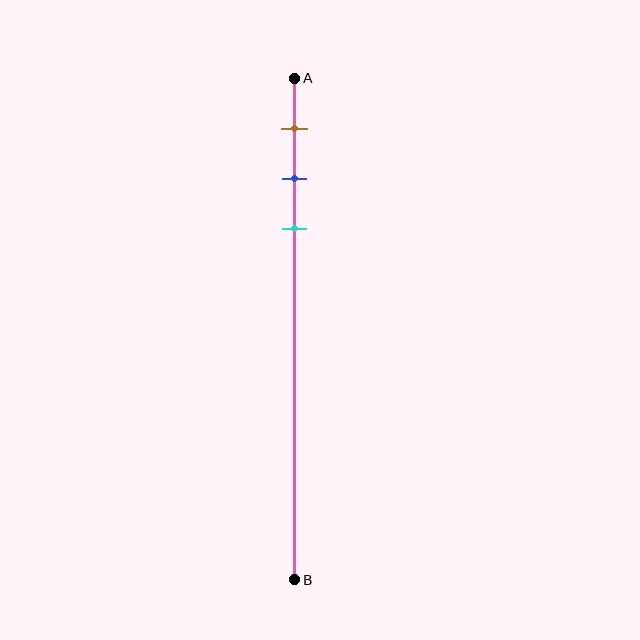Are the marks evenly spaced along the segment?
Yes, the marks are approximately evenly spaced.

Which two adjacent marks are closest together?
The blue and cyan marks are the closest adjacent pair.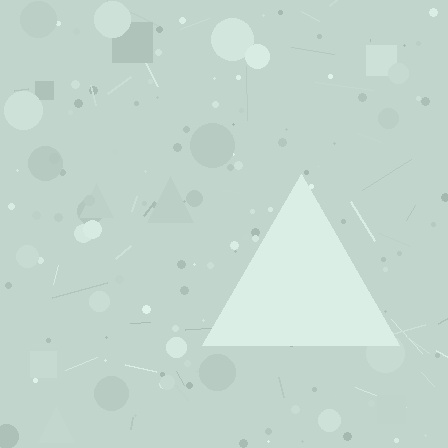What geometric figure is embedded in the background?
A triangle is embedded in the background.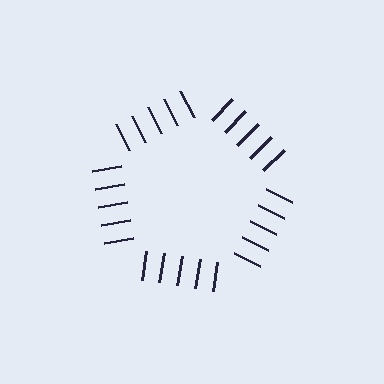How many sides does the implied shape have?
5 sides — the line-ends trace a pentagon.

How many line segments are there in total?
25 — 5 along each of the 5 edges.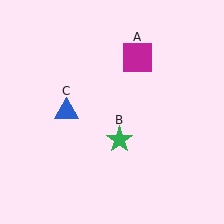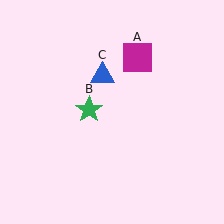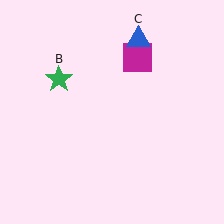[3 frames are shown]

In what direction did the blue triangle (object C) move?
The blue triangle (object C) moved up and to the right.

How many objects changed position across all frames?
2 objects changed position: green star (object B), blue triangle (object C).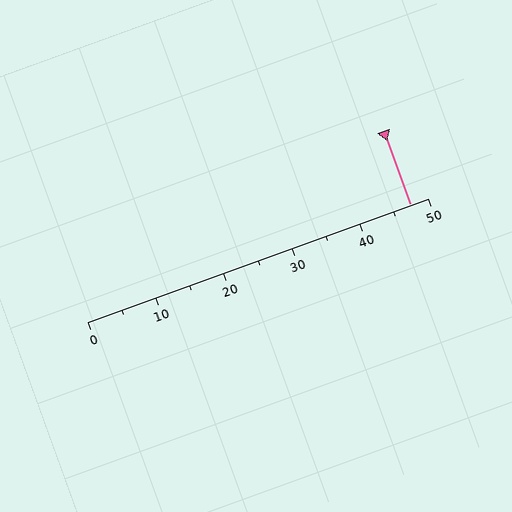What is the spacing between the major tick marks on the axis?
The major ticks are spaced 10 apart.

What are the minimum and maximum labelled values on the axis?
The axis runs from 0 to 50.